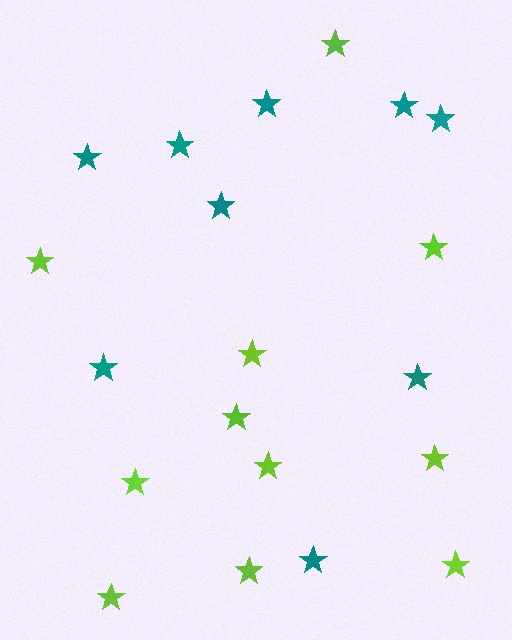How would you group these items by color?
There are 2 groups: one group of lime stars (11) and one group of teal stars (9).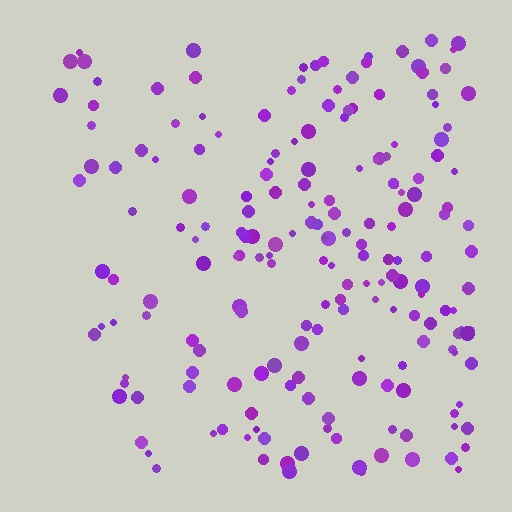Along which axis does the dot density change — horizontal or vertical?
Horizontal.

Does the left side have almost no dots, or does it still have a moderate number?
Still a moderate number, just noticeably fewer than the right.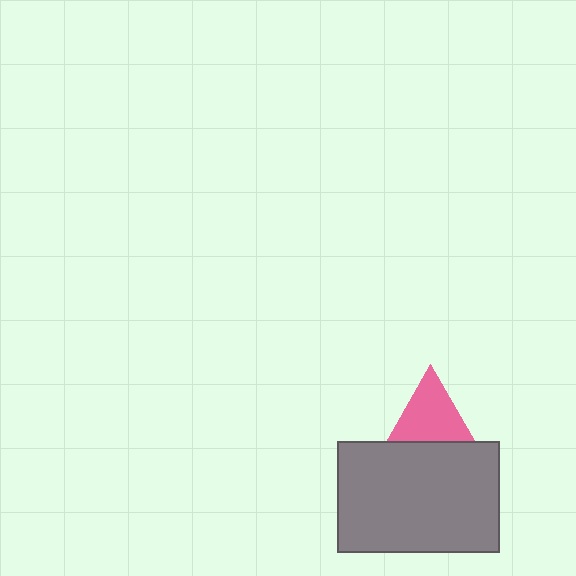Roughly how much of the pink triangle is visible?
About half of it is visible (roughly 63%).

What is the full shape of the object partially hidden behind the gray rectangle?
The partially hidden object is a pink triangle.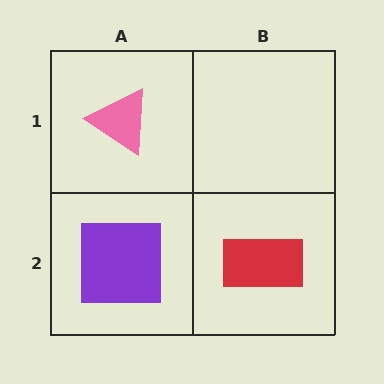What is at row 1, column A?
A pink triangle.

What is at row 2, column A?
A purple square.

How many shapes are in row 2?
2 shapes.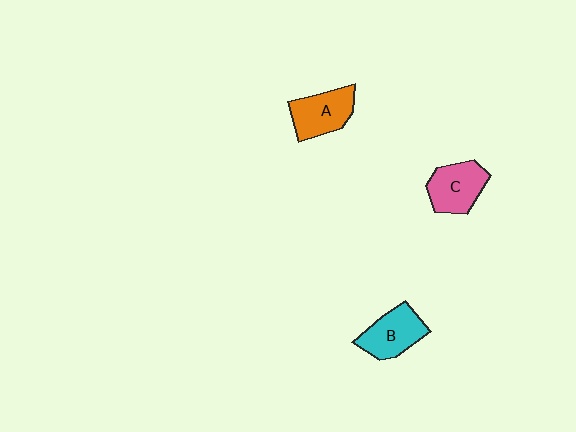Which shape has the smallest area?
Shape A (orange).